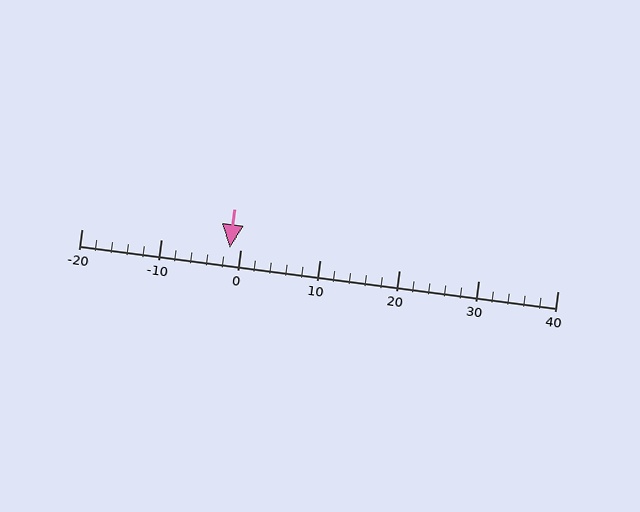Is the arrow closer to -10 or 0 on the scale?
The arrow is closer to 0.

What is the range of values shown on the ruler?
The ruler shows values from -20 to 40.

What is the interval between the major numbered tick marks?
The major tick marks are spaced 10 units apart.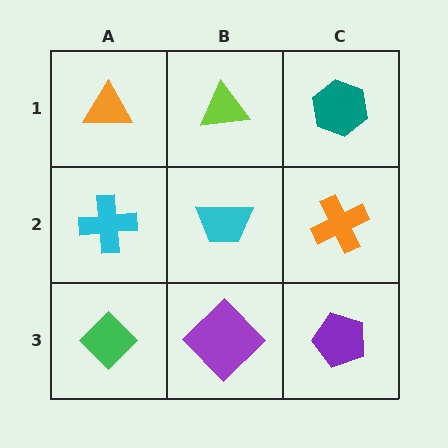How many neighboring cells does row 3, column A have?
2.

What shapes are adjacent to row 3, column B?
A cyan trapezoid (row 2, column B), a green diamond (row 3, column A), a purple pentagon (row 3, column C).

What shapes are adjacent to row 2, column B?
A lime triangle (row 1, column B), a purple diamond (row 3, column B), a cyan cross (row 2, column A), an orange cross (row 2, column C).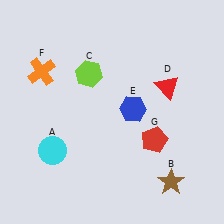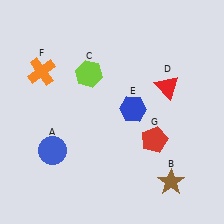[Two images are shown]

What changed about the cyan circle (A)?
In Image 1, A is cyan. In Image 2, it changed to blue.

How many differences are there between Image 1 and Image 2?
There is 1 difference between the two images.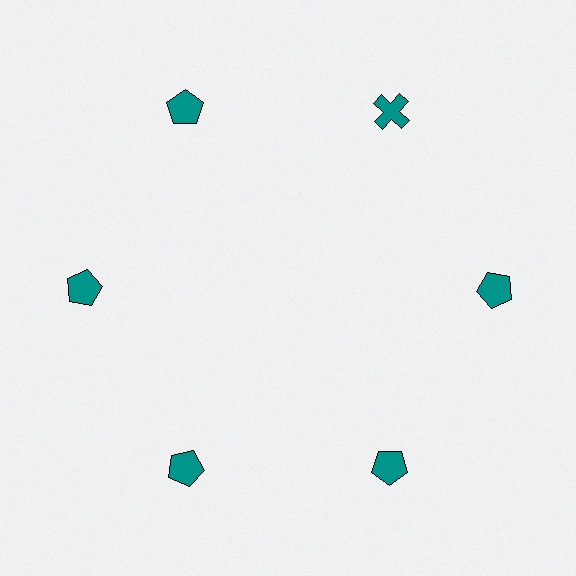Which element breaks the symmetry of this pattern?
The teal cross at roughly the 1 o'clock position breaks the symmetry. All other shapes are teal pentagons.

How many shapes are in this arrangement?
There are 6 shapes arranged in a ring pattern.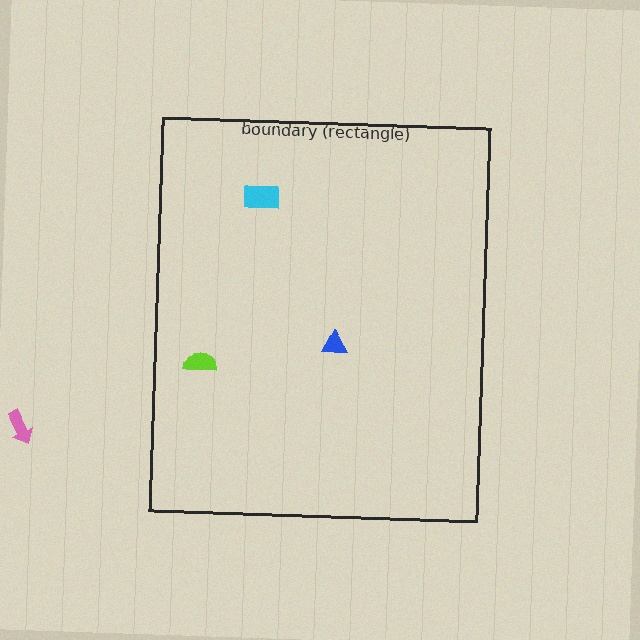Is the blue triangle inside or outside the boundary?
Inside.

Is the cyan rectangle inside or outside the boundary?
Inside.